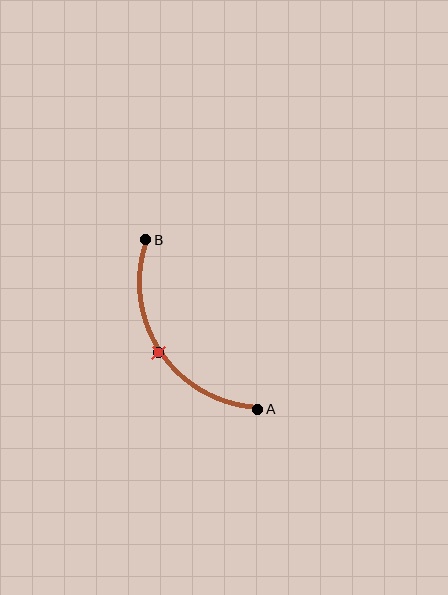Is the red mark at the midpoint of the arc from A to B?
Yes. The red mark lies on the arc at equal arc-length from both A and B — it is the arc midpoint.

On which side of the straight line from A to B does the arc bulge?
The arc bulges to the left of the straight line connecting A and B.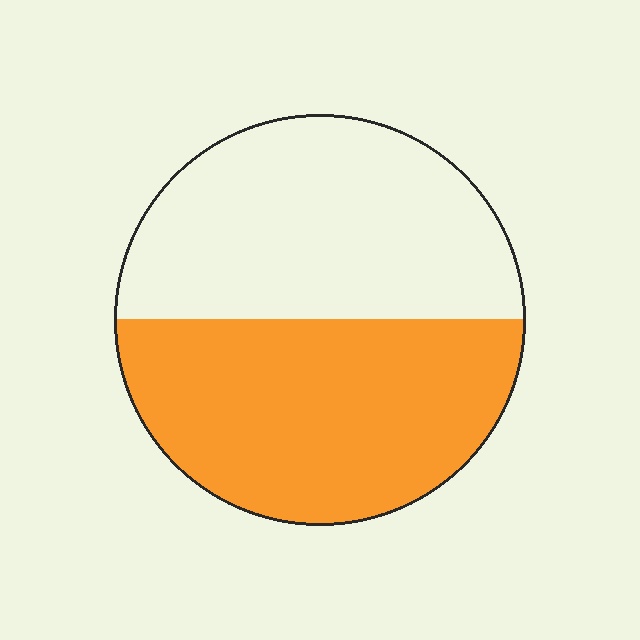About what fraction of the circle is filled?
About one half (1/2).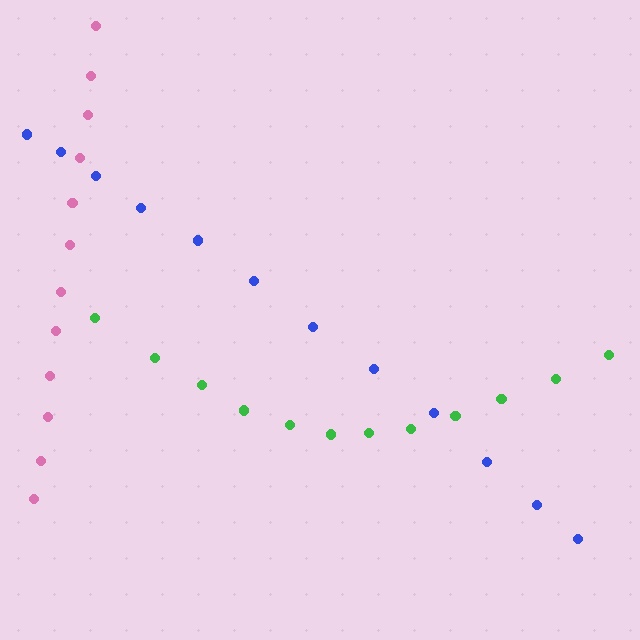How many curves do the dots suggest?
There are 3 distinct paths.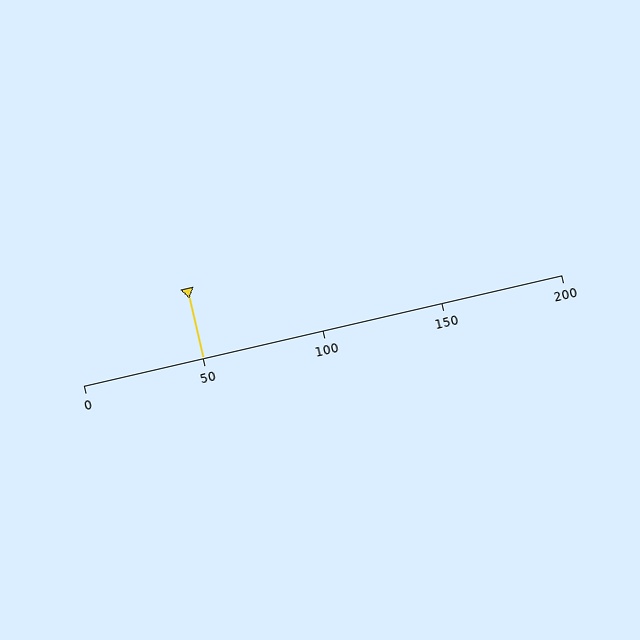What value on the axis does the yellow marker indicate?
The marker indicates approximately 50.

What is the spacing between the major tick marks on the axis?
The major ticks are spaced 50 apart.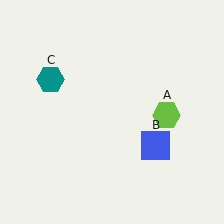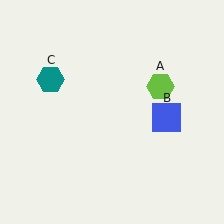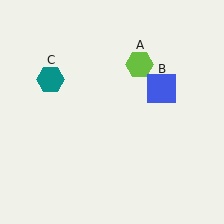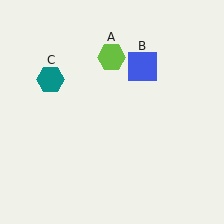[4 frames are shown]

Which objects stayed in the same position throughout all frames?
Teal hexagon (object C) remained stationary.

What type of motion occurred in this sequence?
The lime hexagon (object A), blue square (object B) rotated counterclockwise around the center of the scene.